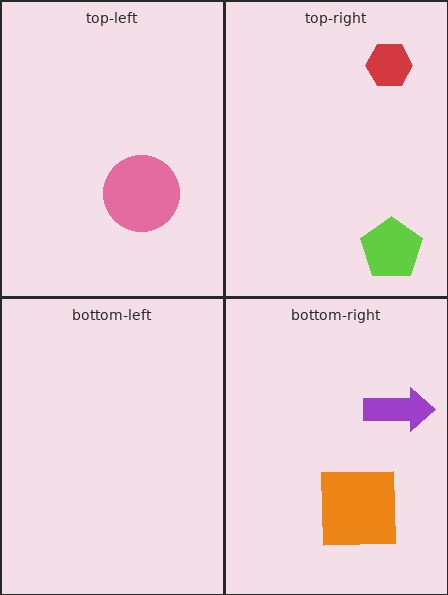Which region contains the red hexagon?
The top-right region.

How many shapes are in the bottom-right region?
2.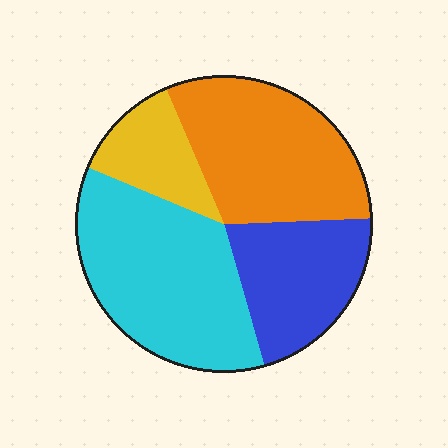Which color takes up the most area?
Cyan, at roughly 35%.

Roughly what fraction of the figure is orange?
Orange takes up about one third (1/3) of the figure.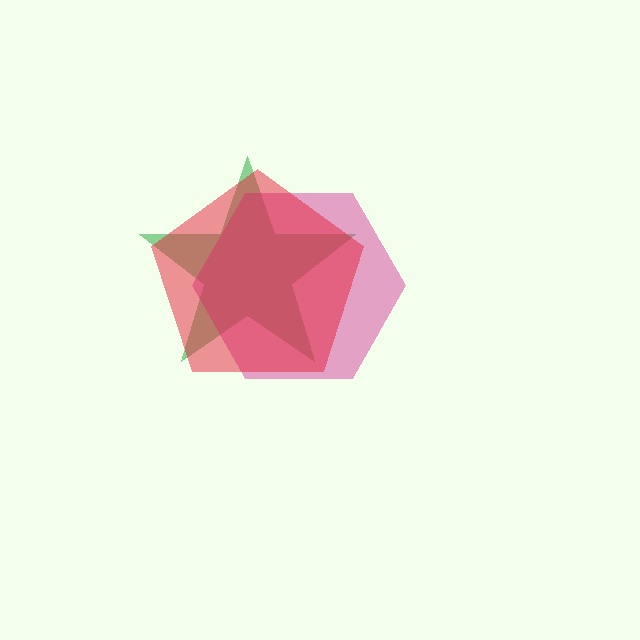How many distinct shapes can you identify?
There are 3 distinct shapes: a green star, a magenta hexagon, a red pentagon.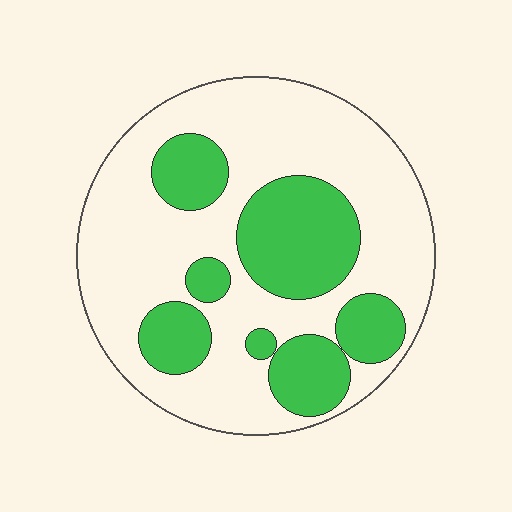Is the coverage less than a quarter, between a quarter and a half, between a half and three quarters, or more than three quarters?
Between a quarter and a half.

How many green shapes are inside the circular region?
7.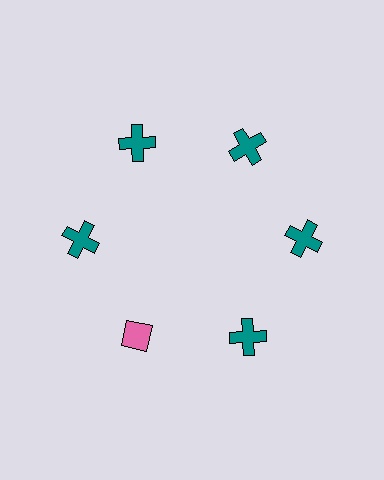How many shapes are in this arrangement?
There are 6 shapes arranged in a ring pattern.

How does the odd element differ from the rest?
It differs in both color (pink instead of teal) and shape (diamond instead of cross).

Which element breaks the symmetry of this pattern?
The pink diamond at roughly the 7 o'clock position breaks the symmetry. All other shapes are teal crosses.